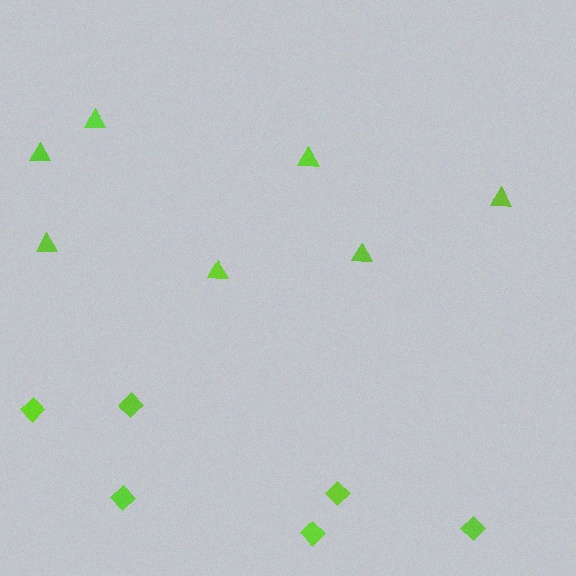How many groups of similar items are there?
There are 2 groups: one group of diamonds (6) and one group of triangles (7).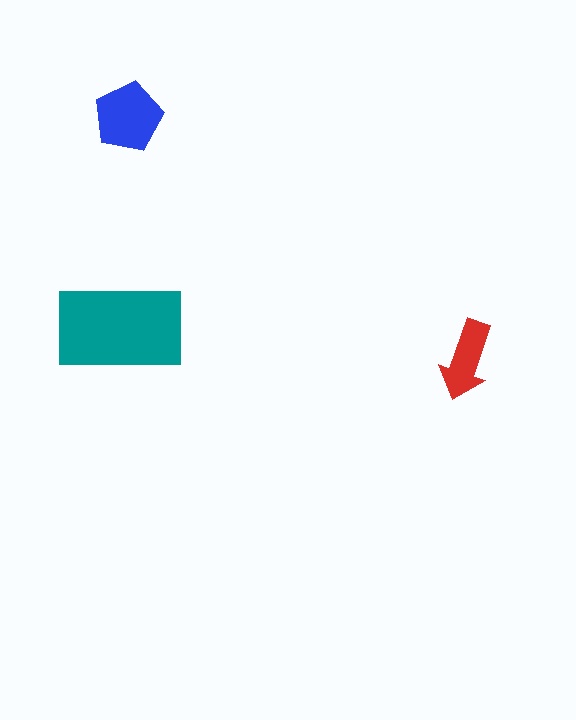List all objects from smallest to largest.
The red arrow, the blue pentagon, the teal rectangle.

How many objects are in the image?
There are 3 objects in the image.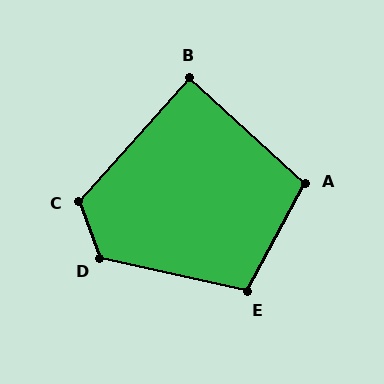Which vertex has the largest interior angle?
D, at approximately 123 degrees.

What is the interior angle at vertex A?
Approximately 104 degrees (obtuse).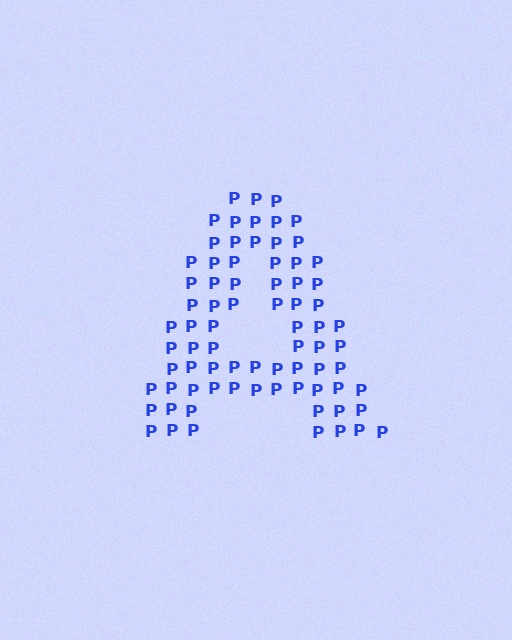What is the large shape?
The large shape is the letter A.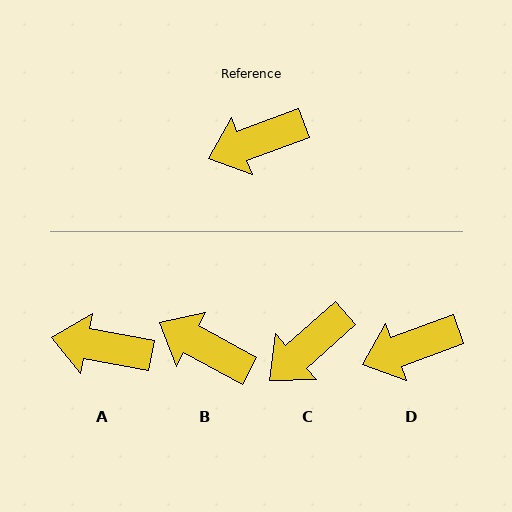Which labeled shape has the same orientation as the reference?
D.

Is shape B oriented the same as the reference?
No, it is off by about 48 degrees.